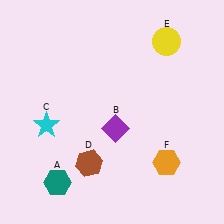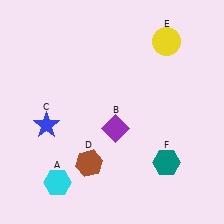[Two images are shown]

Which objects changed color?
A changed from teal to cyan. C changed from cyan to blue. F changed from orange to teal.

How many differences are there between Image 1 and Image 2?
There are 3 differences between the two images.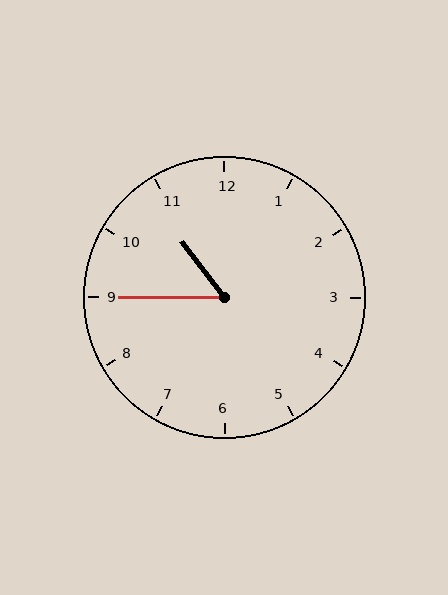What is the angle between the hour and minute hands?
Approximately 52 degrees.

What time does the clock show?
10:45.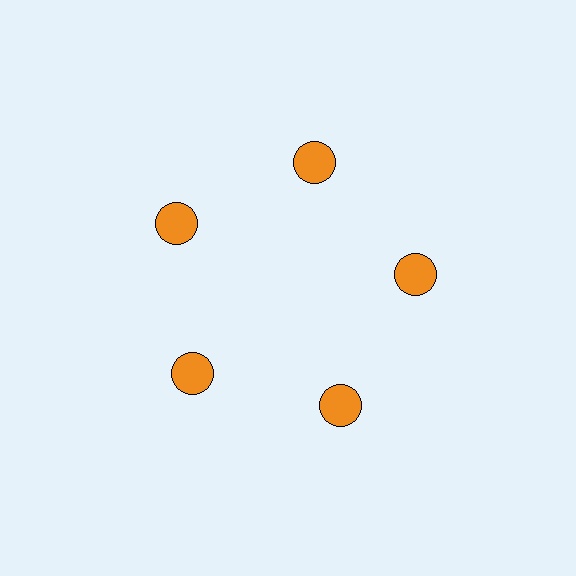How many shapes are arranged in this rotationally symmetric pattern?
There are 5 shapes, arranged in 5 groups of 1.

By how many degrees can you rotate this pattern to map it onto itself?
The pattern maps onto itself every 72 degrees of rotation.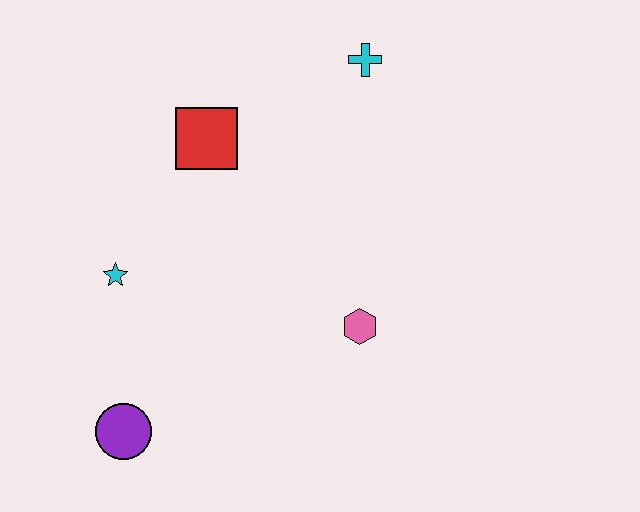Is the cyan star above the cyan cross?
No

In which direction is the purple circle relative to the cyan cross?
The purple circle is below the cyan cross.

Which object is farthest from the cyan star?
The cyan cross is farthest from the cyan star.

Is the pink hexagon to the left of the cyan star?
No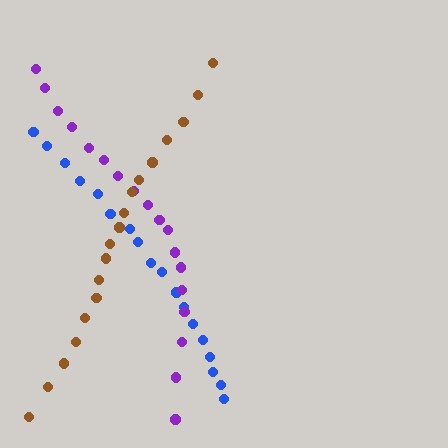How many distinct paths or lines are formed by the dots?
There are 3 distinct paths.